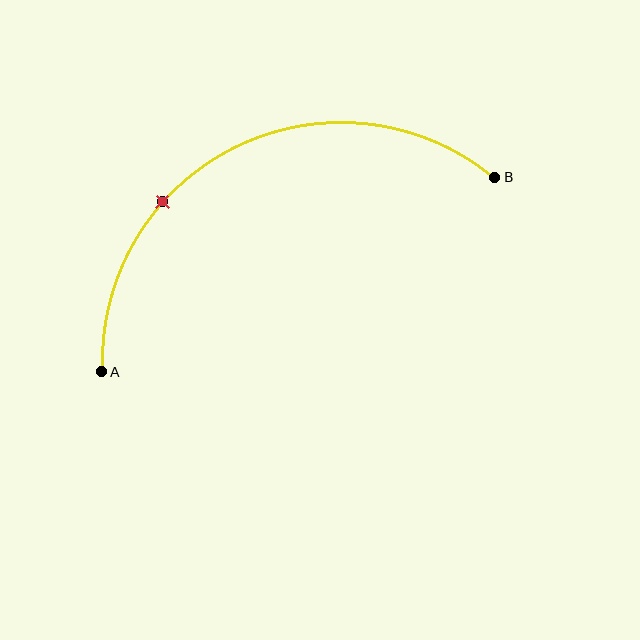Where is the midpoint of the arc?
The arc midpoint is the point on the curve farthest from the straight line joining A and B. It sits above that line.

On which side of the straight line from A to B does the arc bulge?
The arc bulges above the straight line connecting A and B.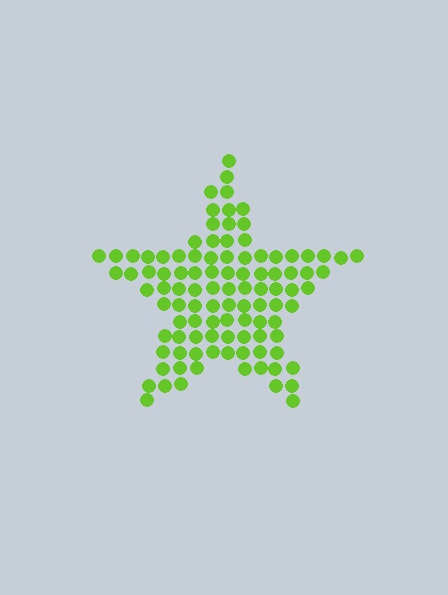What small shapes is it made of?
It is made of small circles.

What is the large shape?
The large shape is a star.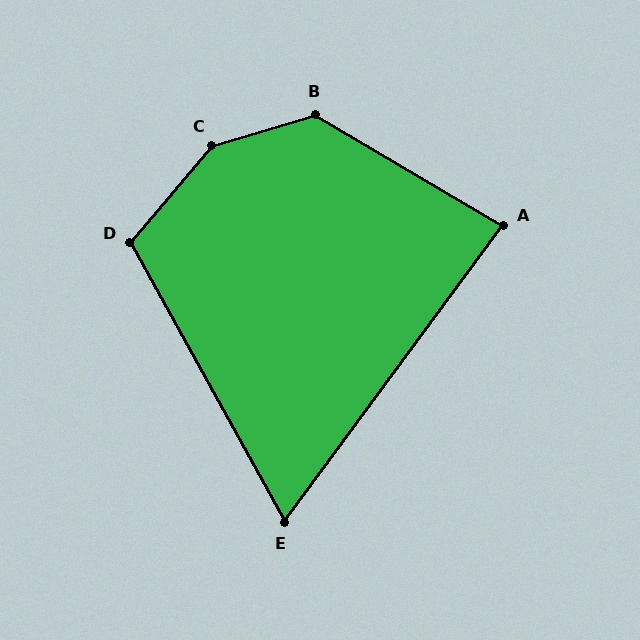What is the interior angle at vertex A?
Approximately 84 degrees (acute).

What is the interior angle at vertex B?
Approximately 133 degrees (obtuse).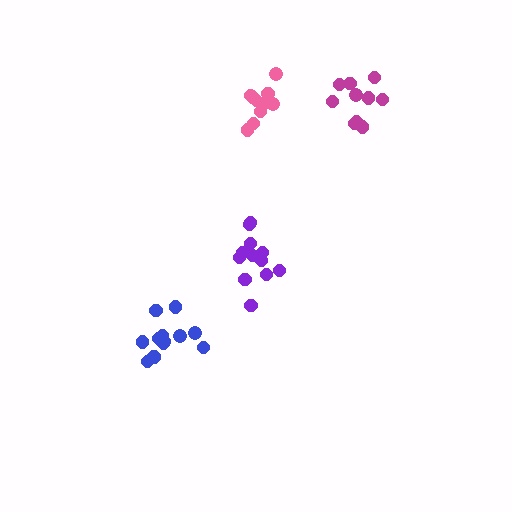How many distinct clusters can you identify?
There are 4 distinct clusters.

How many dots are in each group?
Group 1: 10 dots, Group 2: 11 dots, Group 3: 13 dots, Group 4: 12 dots (46 total).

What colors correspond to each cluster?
The clusters are colored: pink, magenta, blue, purple.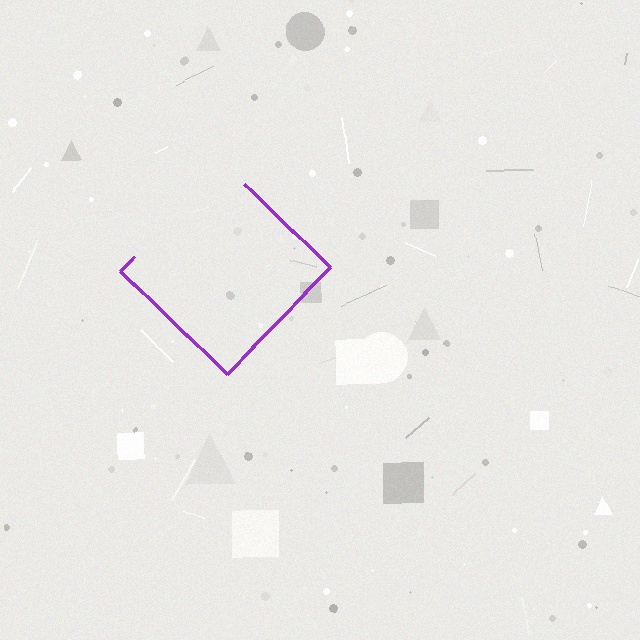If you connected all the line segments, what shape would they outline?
They would outline a diamond.